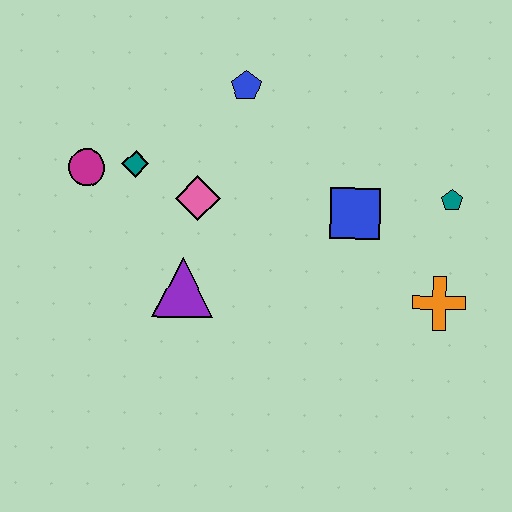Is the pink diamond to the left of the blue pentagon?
Yes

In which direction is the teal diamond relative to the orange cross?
The teal diamond is to the left of the orange cross.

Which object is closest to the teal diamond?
The magenta circle is closest to the teal diamond.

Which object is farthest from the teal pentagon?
The magenta circle is farthest from the teal pentagon.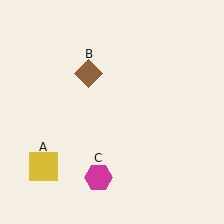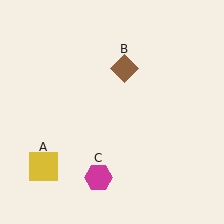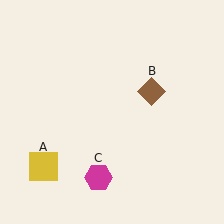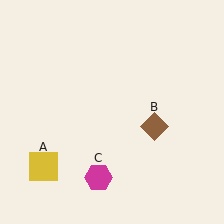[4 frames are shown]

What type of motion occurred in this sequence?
The brown diamond (object B) rotated clockwise around the center of the scene.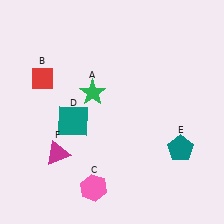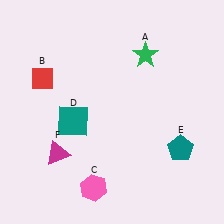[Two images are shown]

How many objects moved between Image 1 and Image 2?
1 object moved between the two images.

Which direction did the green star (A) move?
The green star (A) moved right.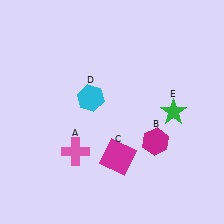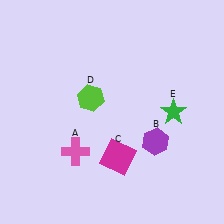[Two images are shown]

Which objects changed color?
B changed from magenta to purple. D changed from cyan to lime.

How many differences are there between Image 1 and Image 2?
There are 2 differences between the two images.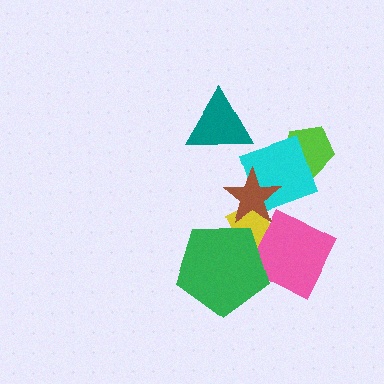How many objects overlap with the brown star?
3 objects overlap with the brown star.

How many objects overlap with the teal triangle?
0 objects overlap with the teal triangle.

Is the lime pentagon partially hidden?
Yes, it is partially covered by another shape.